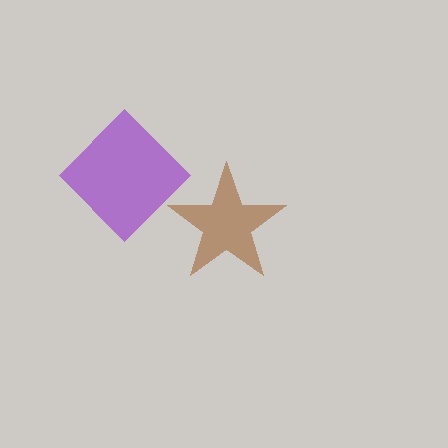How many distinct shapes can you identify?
There are 2 distinct shapes: a brown star, a purple diamond.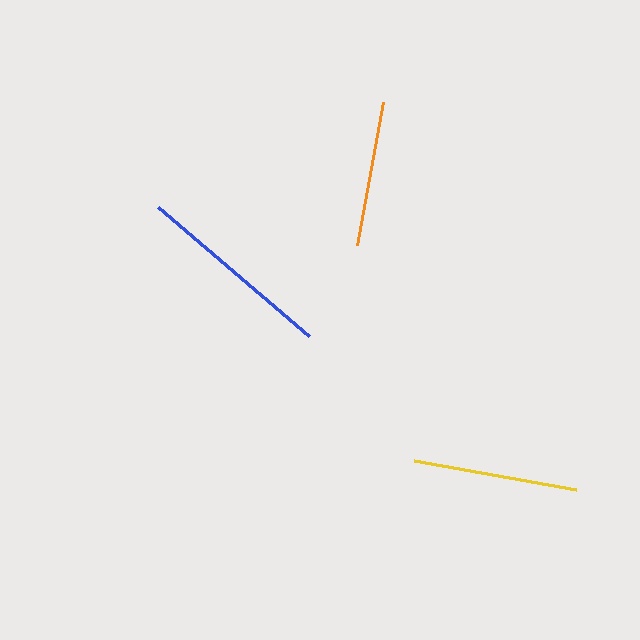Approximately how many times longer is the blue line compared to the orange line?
The blue line is approximately 1.4 times the length of the orange line.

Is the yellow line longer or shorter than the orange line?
The yellow line is longer than the orange line.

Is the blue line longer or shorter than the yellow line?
The blue line is longer than the yellow line.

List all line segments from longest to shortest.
From longest to shortest: blue, yellow, orange.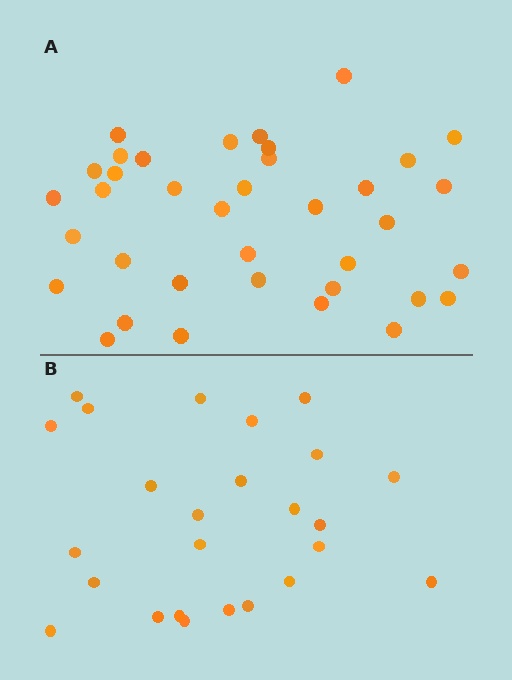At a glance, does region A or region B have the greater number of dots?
Region A (the top region) has more dots.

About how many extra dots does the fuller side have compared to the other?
Region A has roughly 12 or so more dots than region B.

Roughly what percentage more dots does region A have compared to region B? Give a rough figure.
About 50% more.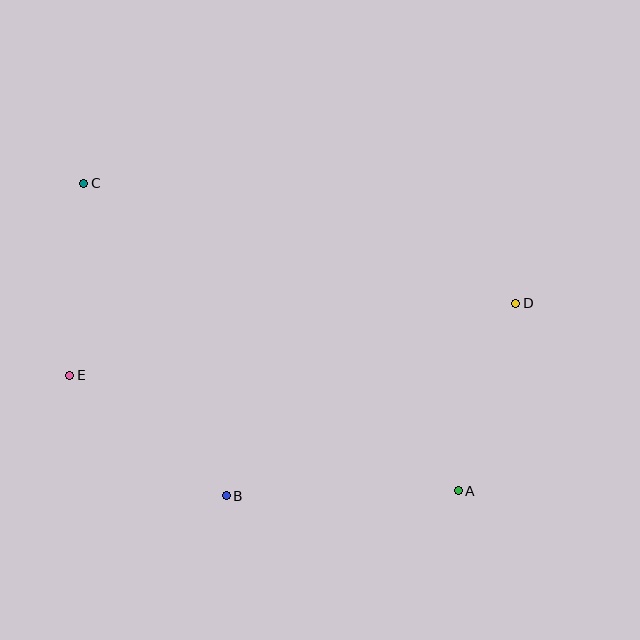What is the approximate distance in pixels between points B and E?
The distance between B and E is approximately 198 pixels.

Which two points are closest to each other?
Points C and E are closest to each other.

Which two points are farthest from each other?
Points A and C are farthest from each other.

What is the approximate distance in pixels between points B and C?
The distance between B and C is approximately 344 pixels.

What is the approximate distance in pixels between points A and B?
The distance between A and B is approximately 232 pixels.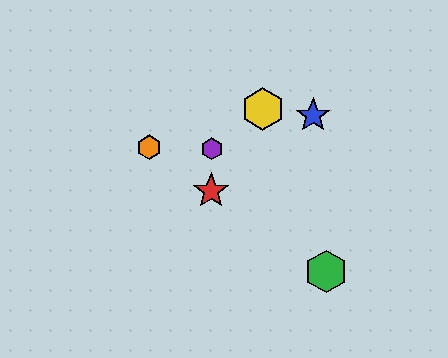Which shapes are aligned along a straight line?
The red star, the green hexagon, the orange hexagon are aligned along a straight line.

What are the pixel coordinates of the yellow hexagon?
The yellow hexagon is at (263, 109).